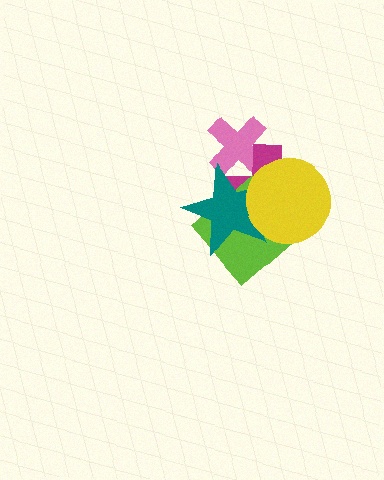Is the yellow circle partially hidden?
No, no other shape covers it.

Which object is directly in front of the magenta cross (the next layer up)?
The lime diamond is directly in front of the magenta cross.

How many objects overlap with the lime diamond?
3 objects overlap with the lime diamond.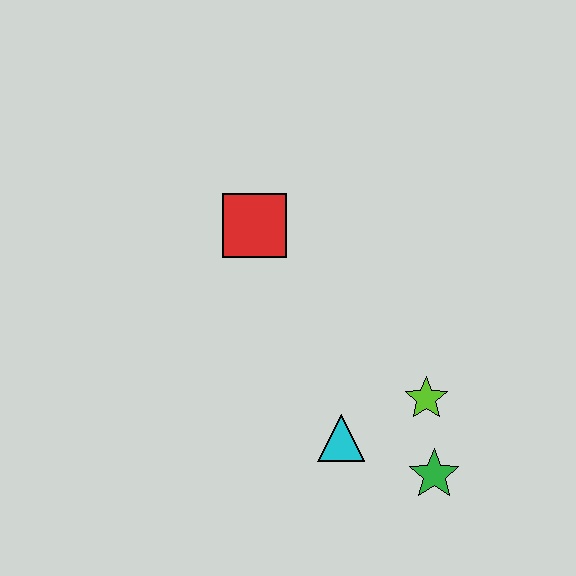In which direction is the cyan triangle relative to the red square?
The cyan triangle is below the red square.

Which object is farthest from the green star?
The red square is farthest from the green star.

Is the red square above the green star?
Yes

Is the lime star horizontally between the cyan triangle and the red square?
No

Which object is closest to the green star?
The lime star is closest to the green star.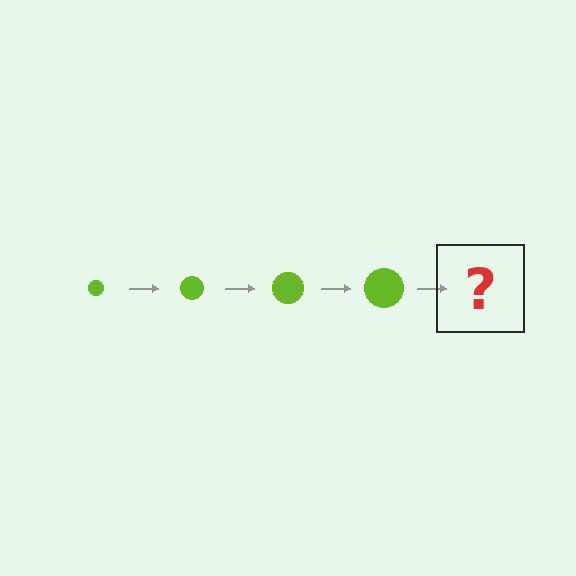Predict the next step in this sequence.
The next step is a lime circle, larger than the previous one.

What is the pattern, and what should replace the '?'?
The pattern is that the circle gets progressively larger each step. The '?' should be a lime circle, larger than the previous one.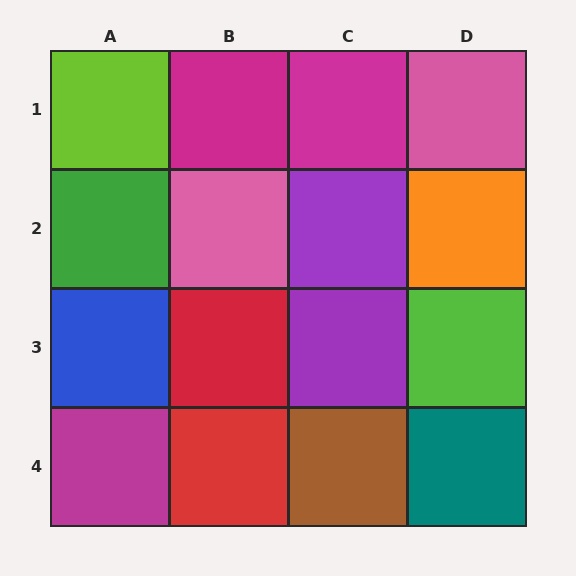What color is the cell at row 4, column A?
Magenta.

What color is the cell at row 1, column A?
Lime.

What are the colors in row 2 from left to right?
Green, pink, purple, orange.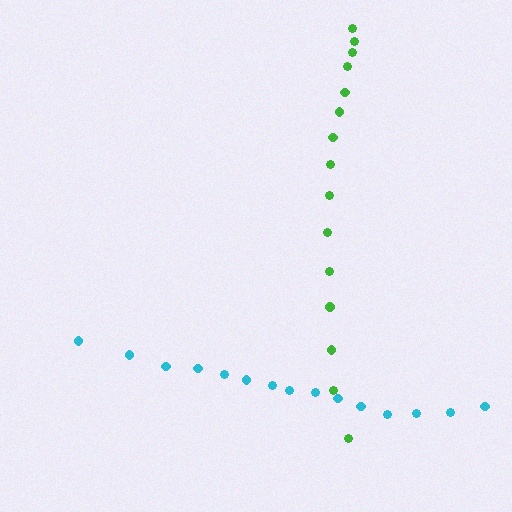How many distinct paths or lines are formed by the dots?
There are 2 distinct paths.